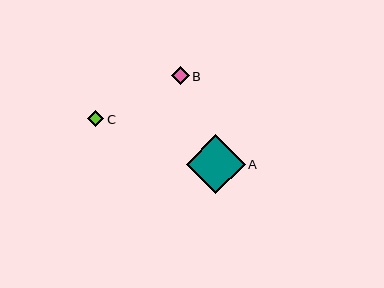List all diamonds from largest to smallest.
From largest to smallest: A, B, C.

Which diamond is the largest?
Diamond A is the largest with a size of approximately 59 pixels.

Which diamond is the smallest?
Diamond C is the smallest with a size of approximately 16 pixels.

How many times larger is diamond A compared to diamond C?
Diamond A is approximately 3.6 times the size of diamond C.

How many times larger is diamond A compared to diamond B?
Diamond A is approximately 3.3 times the size of diamond B.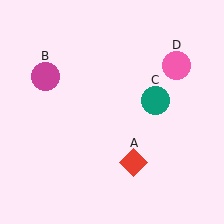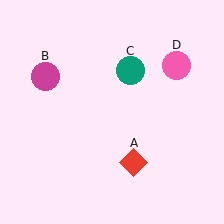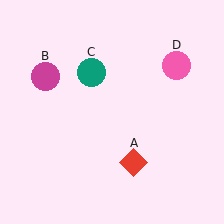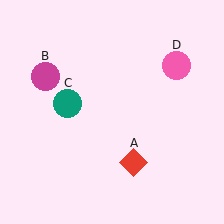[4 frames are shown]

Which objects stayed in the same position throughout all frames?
Red diamond (object A) and magenta circle (object B) and pink circle (object D) remained stationary.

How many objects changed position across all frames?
1 object changed position: teal circle (object C).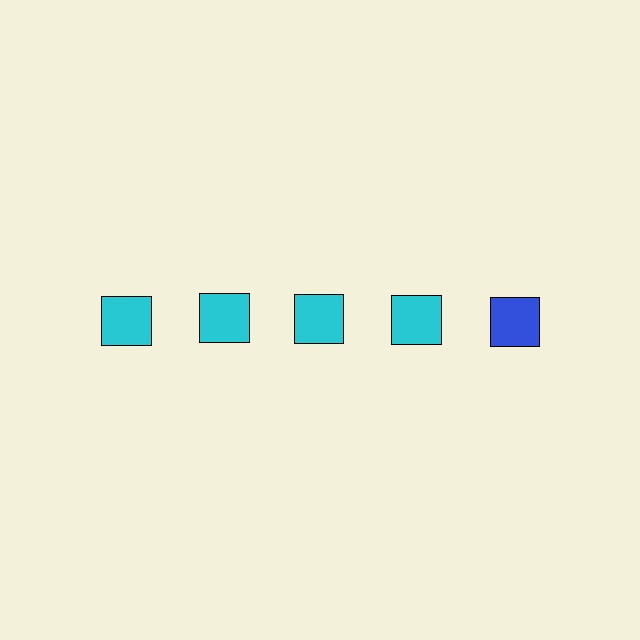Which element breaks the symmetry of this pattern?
The blue square in the top row, rightmost column breaks the symmetry. All other shapes are cyan squares.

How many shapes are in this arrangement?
There are 5 shapes arranged in a grid pattern.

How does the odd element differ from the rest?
It has a different color: blue instead of cyan.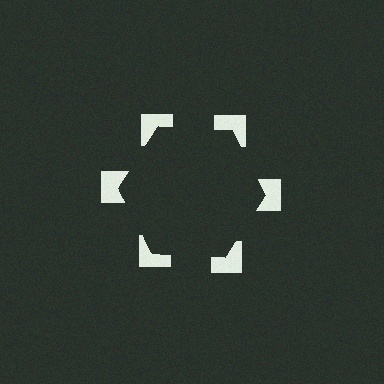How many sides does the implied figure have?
6 sides.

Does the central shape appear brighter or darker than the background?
It typically appears slightly darker than the background, even though no actual brightness change is drawn.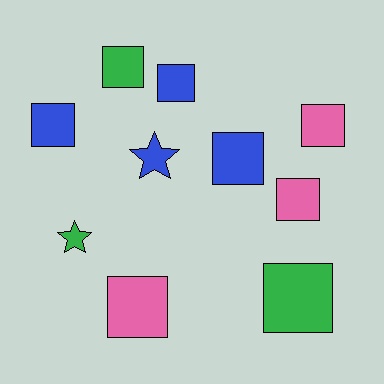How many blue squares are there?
There are 3 blue squares.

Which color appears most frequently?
Blue, with 4 objects.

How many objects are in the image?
There are 10 objects.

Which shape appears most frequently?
Square, with 8 objects.